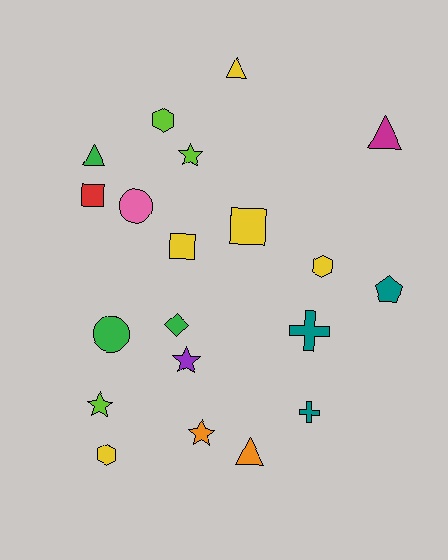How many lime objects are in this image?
There are 3 lime objects.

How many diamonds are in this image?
There is 1 diamond.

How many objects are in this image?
There are 20 objects.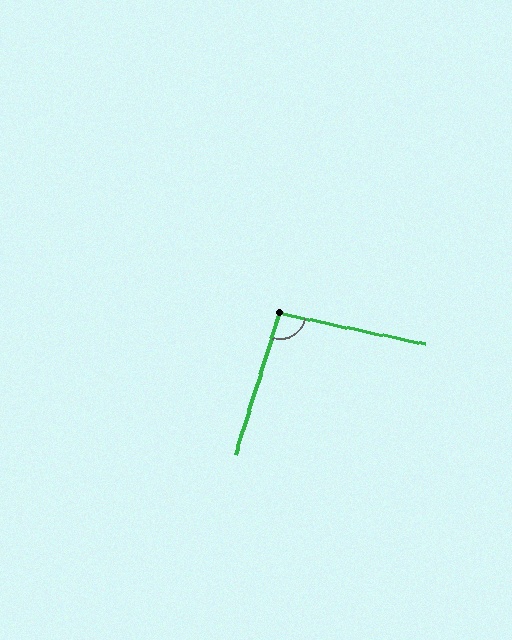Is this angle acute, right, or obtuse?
It is obtuse.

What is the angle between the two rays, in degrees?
Approximately 96 degrees.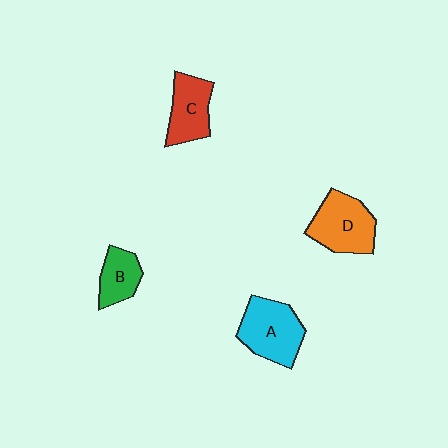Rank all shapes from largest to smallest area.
From largest to smallest: A (cyan), D (orange), C (red), B (green).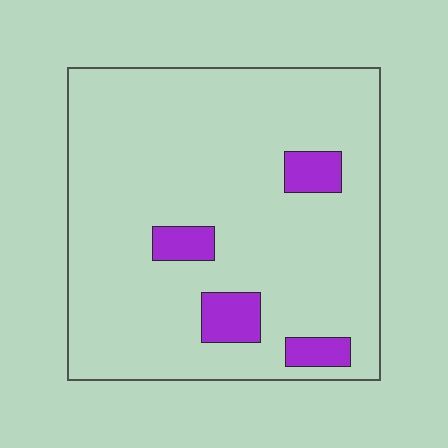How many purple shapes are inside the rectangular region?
4.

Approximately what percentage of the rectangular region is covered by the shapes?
Approximately 10%.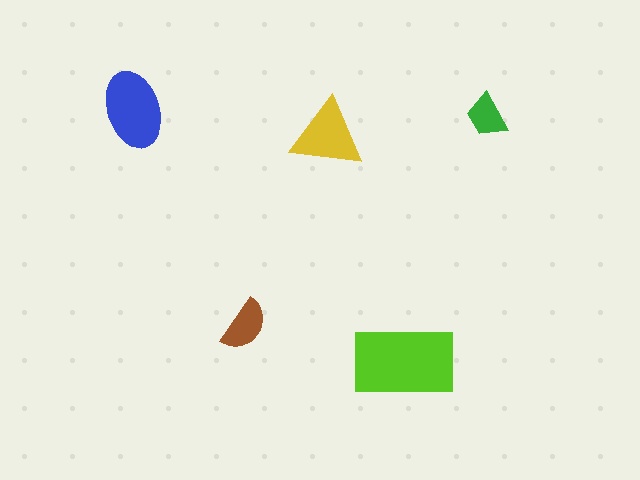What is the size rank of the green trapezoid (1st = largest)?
5th.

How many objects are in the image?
There are 5 objects in the image.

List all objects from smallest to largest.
The green trapezoid, the brown semicircle, the yellow triangle, the blue ellipse, the lime rectangle.